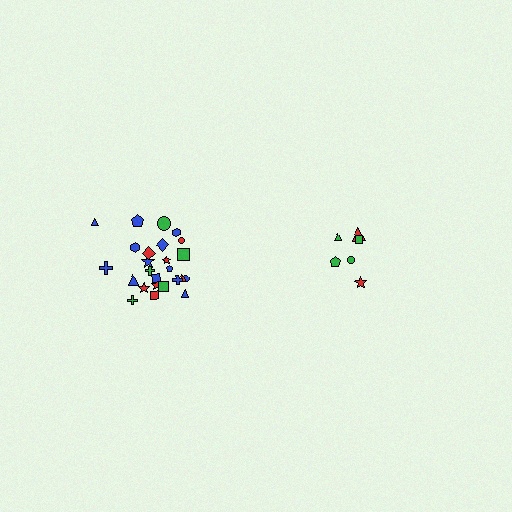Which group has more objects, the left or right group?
The left group.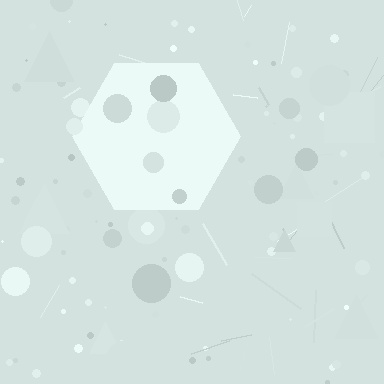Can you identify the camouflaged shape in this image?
The camouflaged shape is a hexagon.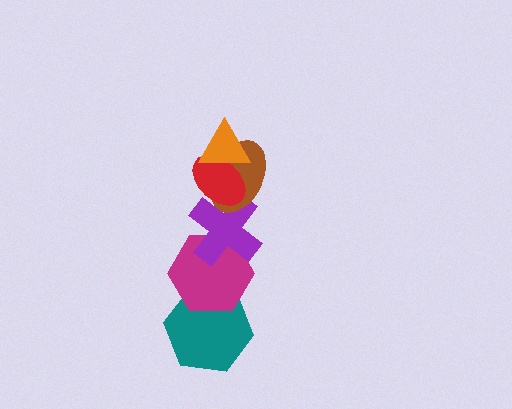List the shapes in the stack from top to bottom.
From top to bottom: the orange triangle, the red ellipse, the brown ellipse, the purple cross, the magenta hexagon, the teal hexagon.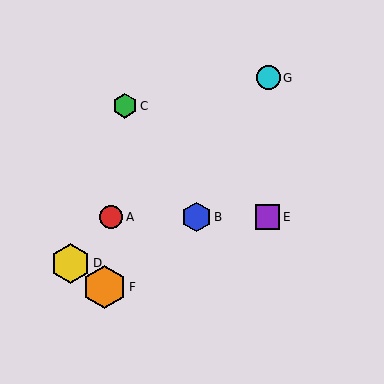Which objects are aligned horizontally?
Objects A, B, E are aligned horizontally.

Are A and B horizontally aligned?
Yes, both are at y≈217.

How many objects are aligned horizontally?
3 objects (A, B, E) are aligned horizontally.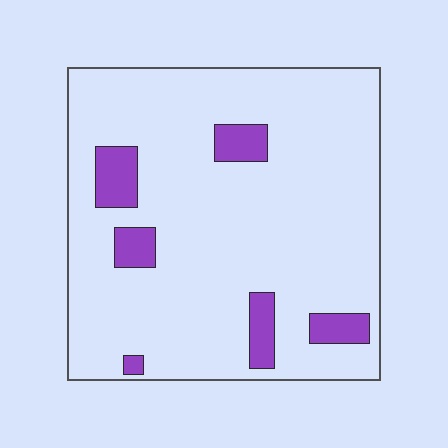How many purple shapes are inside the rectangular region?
6.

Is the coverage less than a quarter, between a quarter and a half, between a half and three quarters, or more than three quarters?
Less than a quarter.